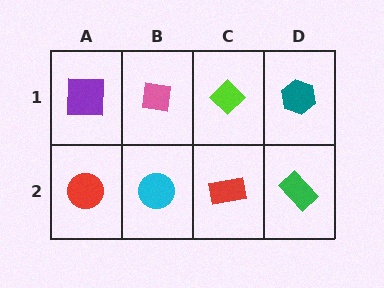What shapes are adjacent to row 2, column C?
A lime diamond (row 1, column C), a cyan circle (row 2, column B), a green rectangle (row 2, column D).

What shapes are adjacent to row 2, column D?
A teal hexagon (row 1, column D), a red rectangle (row 2, column C).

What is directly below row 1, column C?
A red rectangle.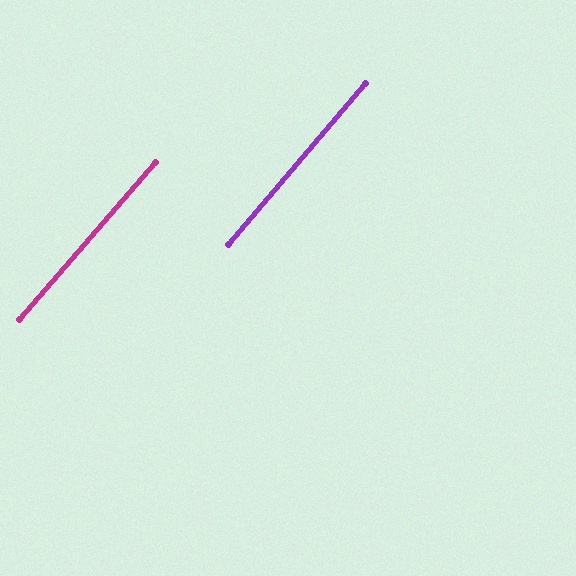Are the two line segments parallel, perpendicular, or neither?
Parallel — their directions differ by only 0.6°.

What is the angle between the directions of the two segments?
Approximately 1 degree.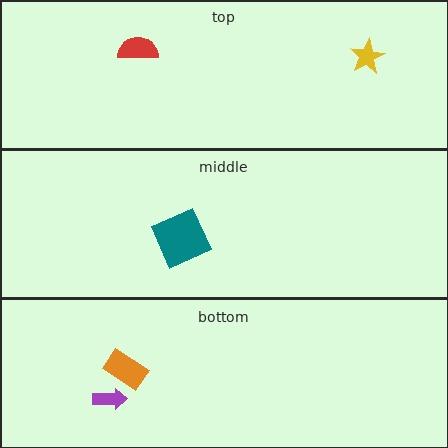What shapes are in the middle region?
The teal square.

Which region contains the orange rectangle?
The bottom region.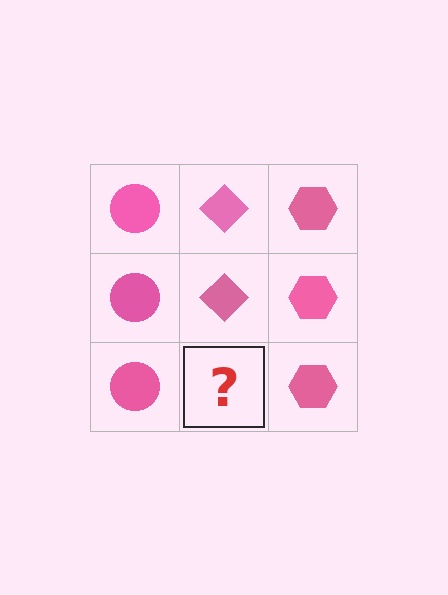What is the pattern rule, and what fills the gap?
The rule is that each column has a consistent shape. The gap should be filled with a pink diamond.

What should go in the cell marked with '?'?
The missing cell should contain a pink diamond.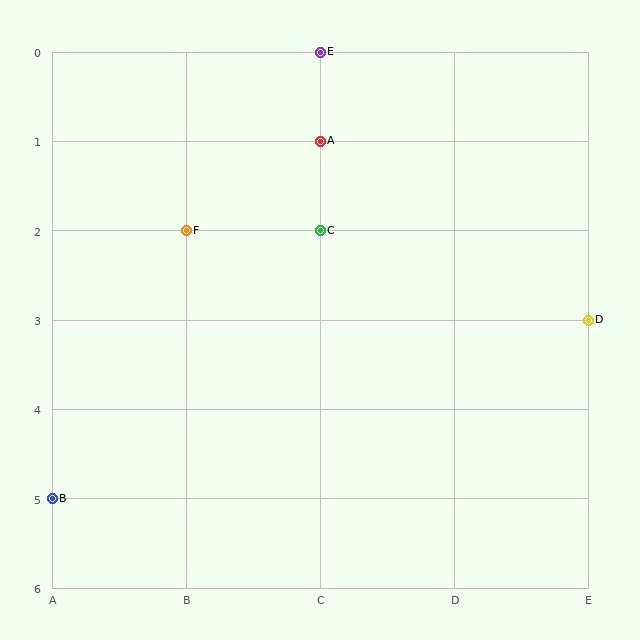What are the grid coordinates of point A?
Point A is at grid coordinates (C, 1).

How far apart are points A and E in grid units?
Points A and E are 1 row apart.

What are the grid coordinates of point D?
Point D is at grid coordinates (E, 3).